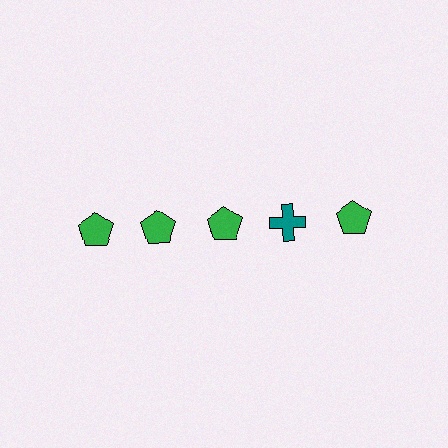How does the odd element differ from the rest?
It differs in both color (teal instead of green) and shape (cross instead of pentagon).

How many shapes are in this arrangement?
There are 5 shapes arranged in a grid pattern.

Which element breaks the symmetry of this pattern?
The teal cross in the top row, second from right column breaks the symmetry. All other shapes are green pentagons.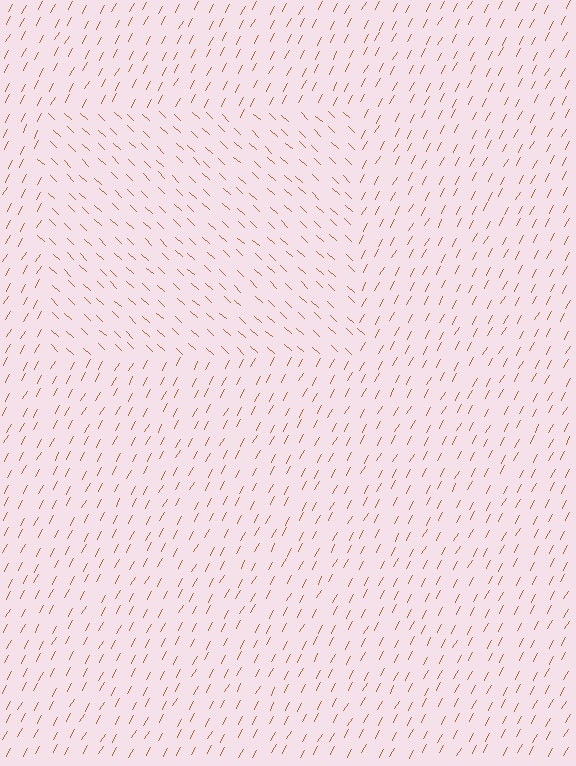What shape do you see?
I see a rectangle.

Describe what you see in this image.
The image is filled with small brown line segments. A rectangle region in the image has lines oriented differently from the surrounding lines, creating a visible texture boundary.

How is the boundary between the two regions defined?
The boundary is defined purely by a change in line orientation (approximately 76 degrees difference). All lines are the same color and thickness.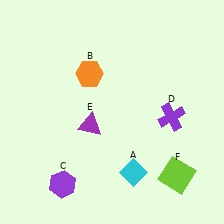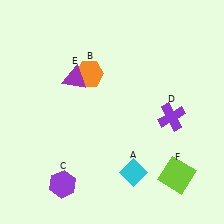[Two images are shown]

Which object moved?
The purple triangle (E) moved up.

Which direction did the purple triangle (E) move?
The purple triangle (E) moved up.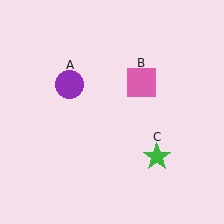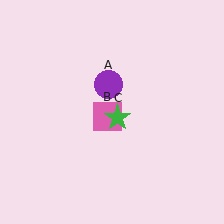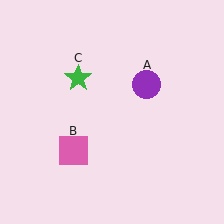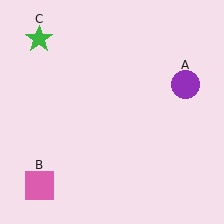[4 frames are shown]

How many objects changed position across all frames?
3 objects changed position: purple circle (object A), pink square (object B), green star (object C).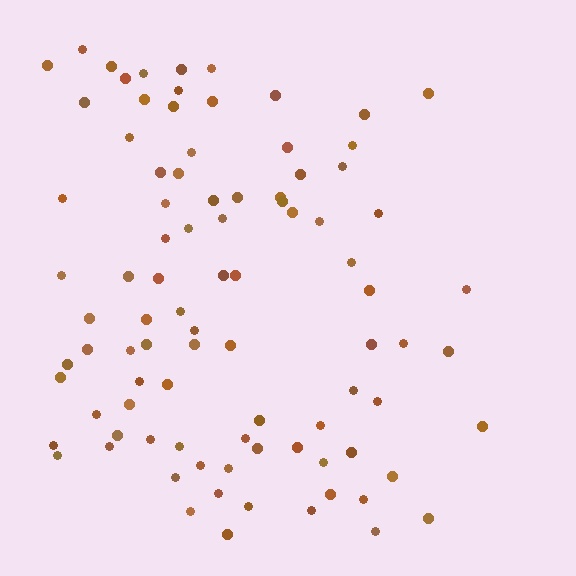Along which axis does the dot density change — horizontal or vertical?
Horizontal.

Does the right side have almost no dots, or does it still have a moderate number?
Still a moderate number, just noticeably fewer than the left.